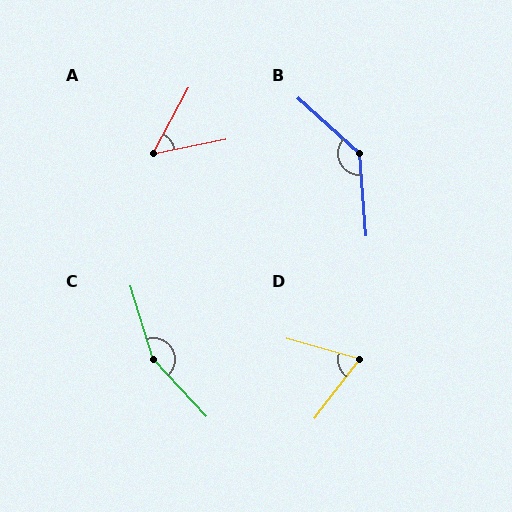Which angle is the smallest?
A, at approximately 50 degrees.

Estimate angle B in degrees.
Approximately 137 degrees.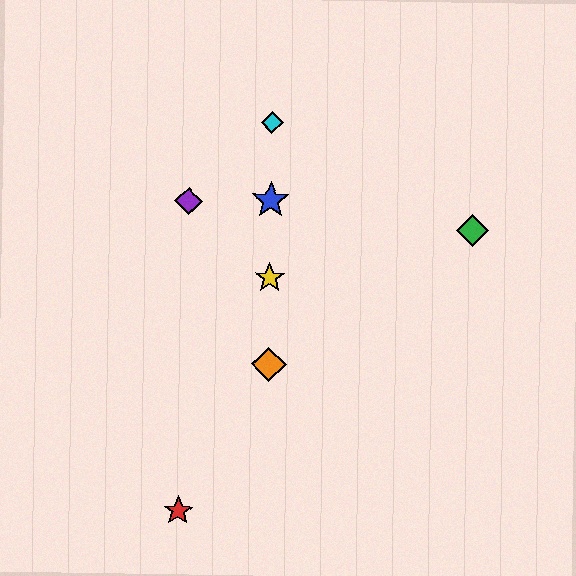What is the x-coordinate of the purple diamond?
The purple diamond is at x≈189.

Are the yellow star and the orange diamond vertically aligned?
Yes, both are at x≈270.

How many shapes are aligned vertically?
4 shapes (the blue star, the yellow star, the orange diamond, the cyan diamond) are aligned vertically.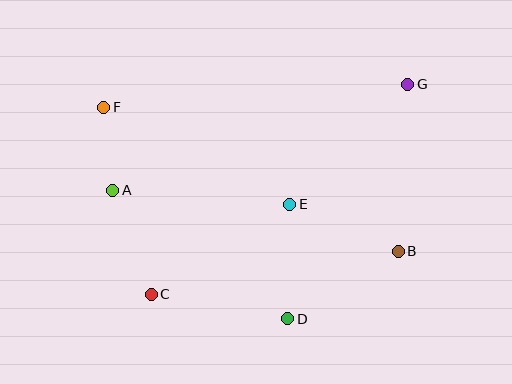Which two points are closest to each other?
Points A and F are closest to each other.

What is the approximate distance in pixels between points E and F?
The distance between E and F is approximately 210 pixels.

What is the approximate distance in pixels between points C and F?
The distance between C and F is approximately 193 pixels.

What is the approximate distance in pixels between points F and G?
The distance between F and G is approximately 305 pixels.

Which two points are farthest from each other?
Points C and G are farthest from each other.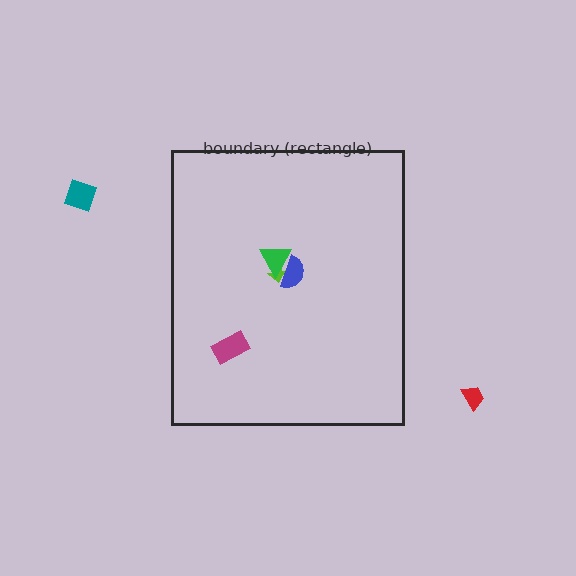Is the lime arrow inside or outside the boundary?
Inside.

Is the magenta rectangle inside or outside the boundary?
Inside.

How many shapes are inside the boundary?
4 inside, 2 outside.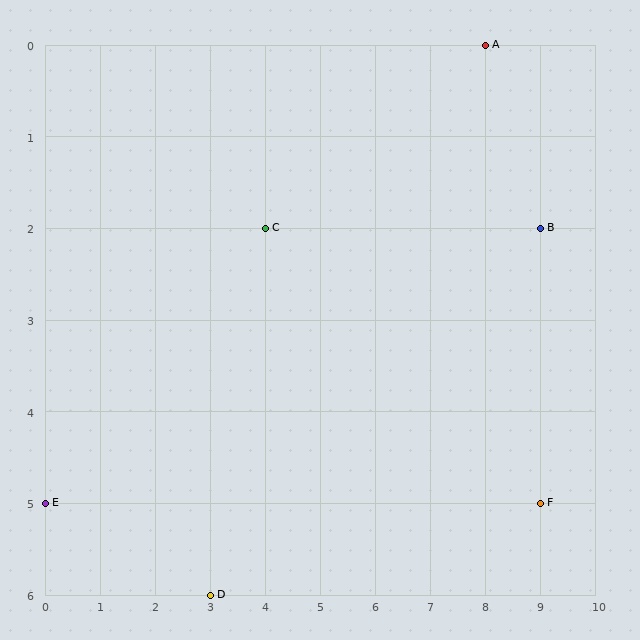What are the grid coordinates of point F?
Point F is at grid coordinates (9, 5).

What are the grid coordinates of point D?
Point D is at grid coordinates (3, 6).